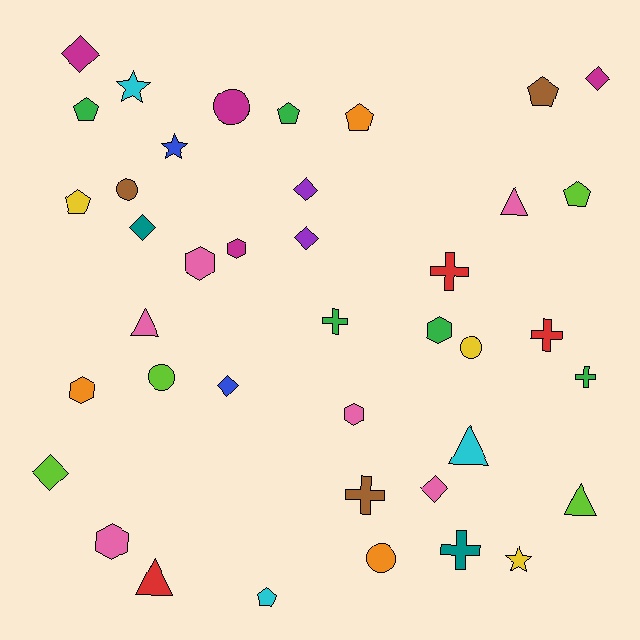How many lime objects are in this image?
There are 4 lime objects.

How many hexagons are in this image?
There are 6 hexagons.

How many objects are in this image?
There are 40 objects.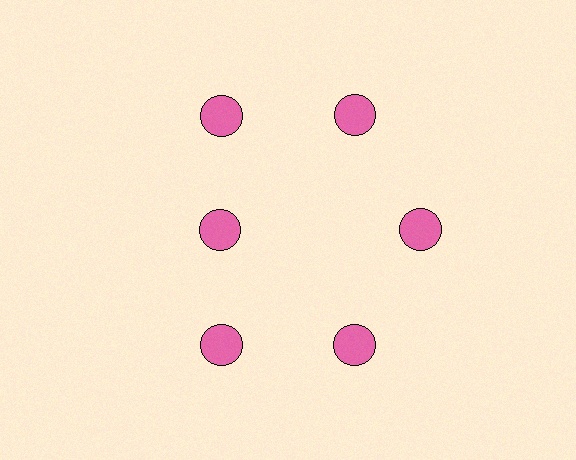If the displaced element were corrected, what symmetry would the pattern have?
It would have 6-fold rotational symmetry — the pattern would map onto itself every 60 degrees.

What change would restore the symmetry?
The symmetry would be restored by moving it outward, back onto the ring so that all 6 circles sit at equal angles and equal distance from the center.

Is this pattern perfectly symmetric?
No. The 6 pink circles are arranged in a ring, but one element near the 9 o'clock position is pulled inward toward the center, breaking the 6-fold rotational symmetry.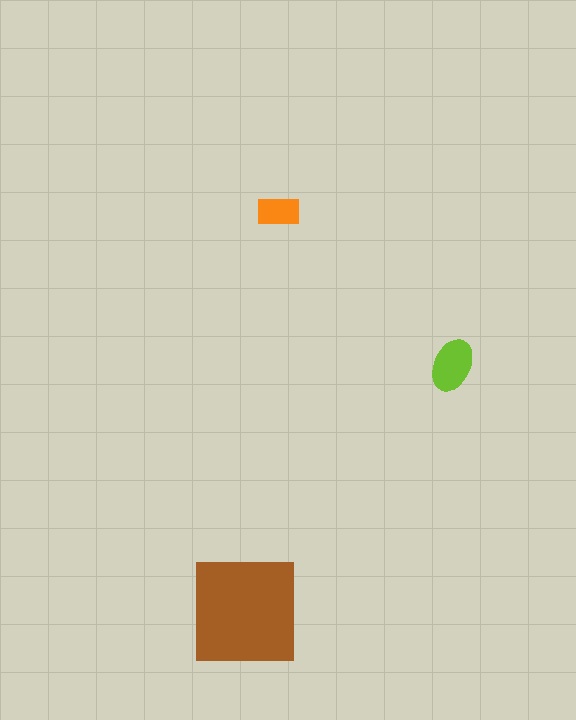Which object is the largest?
The brown square.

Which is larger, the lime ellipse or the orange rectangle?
The lime ellipse.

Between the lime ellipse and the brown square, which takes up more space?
The brown square.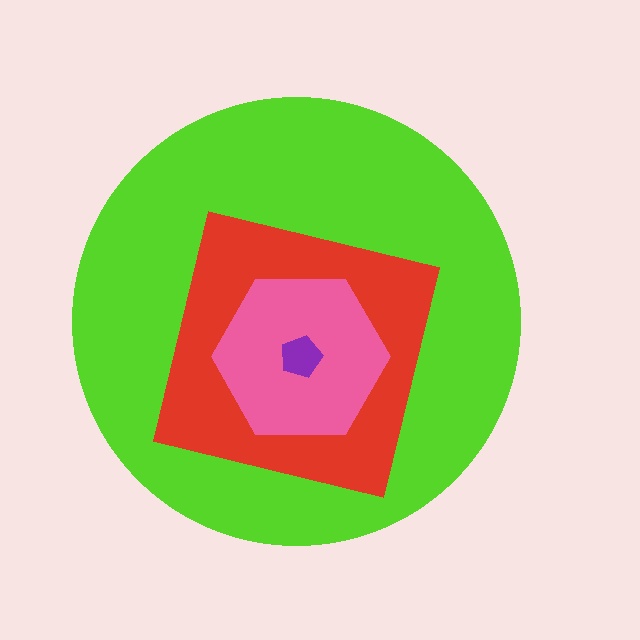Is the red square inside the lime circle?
Yes.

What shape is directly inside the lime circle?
The red square.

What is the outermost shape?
The lime circle.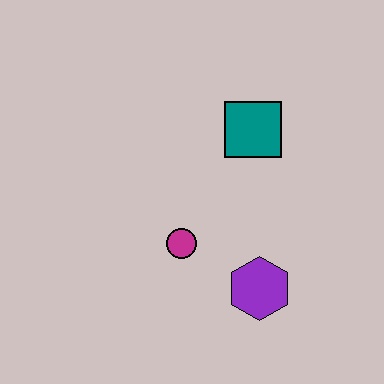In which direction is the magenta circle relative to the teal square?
The magenta circle is below the teal square.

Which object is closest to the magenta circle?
The purple hexagon is closest to the magenta circle.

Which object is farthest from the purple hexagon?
The teal square is farthest from the purple hexagon.